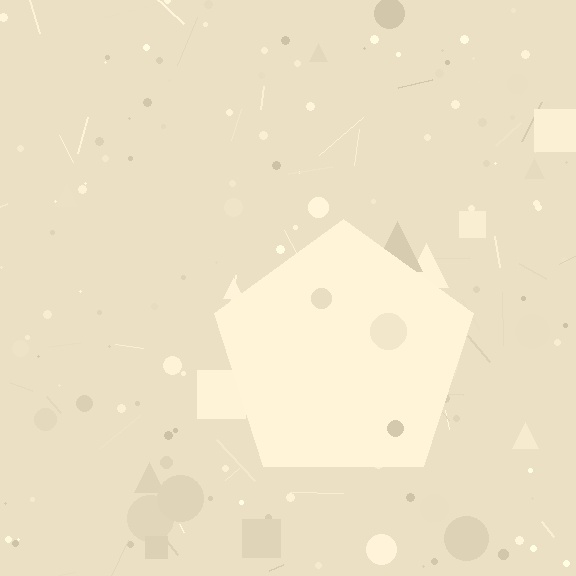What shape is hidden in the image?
A pentagon is hidden in the image.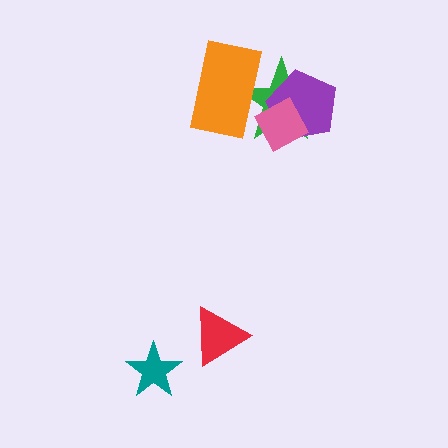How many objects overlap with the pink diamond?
2 objects overlap with the pink diamond.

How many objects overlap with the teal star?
0 objects overlap with the teal star.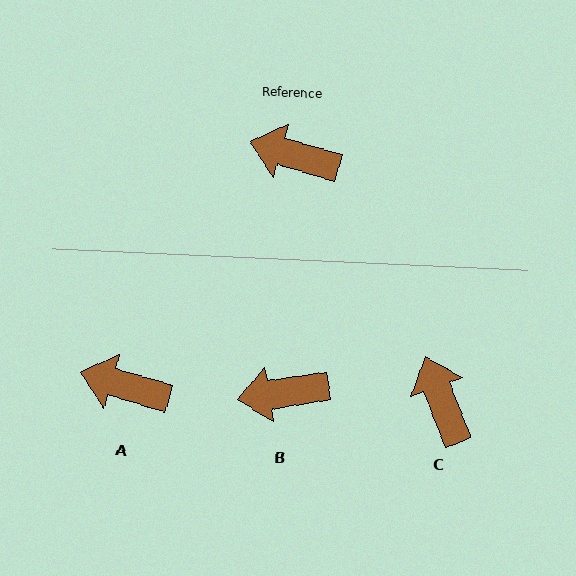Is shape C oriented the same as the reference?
No, it is off by about 53 degrees.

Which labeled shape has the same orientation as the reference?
A.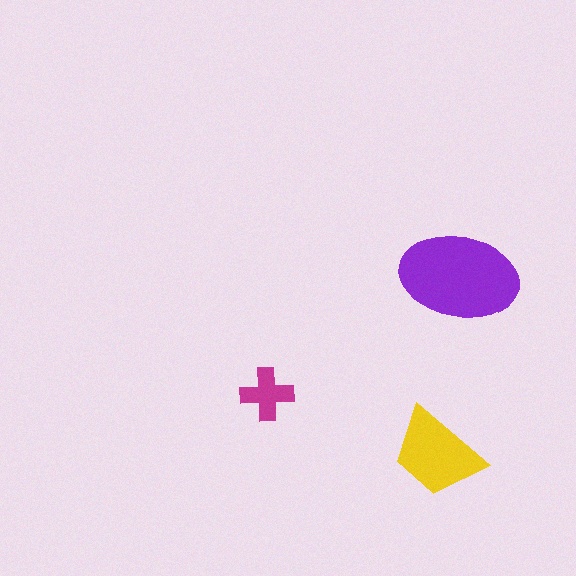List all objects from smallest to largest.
The magenta cross, the yellow trapezoid, the purple ellipse.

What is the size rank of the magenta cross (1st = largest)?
3rd.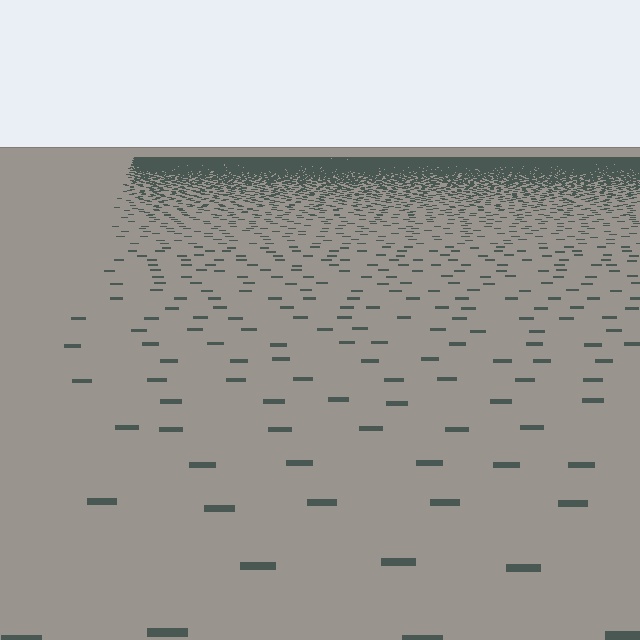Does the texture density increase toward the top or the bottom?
Density increases toward the top.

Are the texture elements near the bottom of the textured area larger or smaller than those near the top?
Larger. Near the bottom, elements are closer to the viewer and appear at a bigger on-screen size.